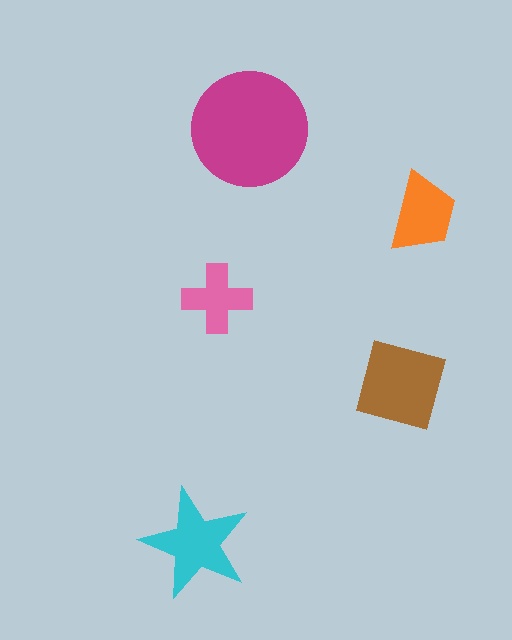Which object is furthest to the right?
The orange trapezoid is rightmost.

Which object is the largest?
The magenta circle.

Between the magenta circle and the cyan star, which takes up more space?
The magenta circle.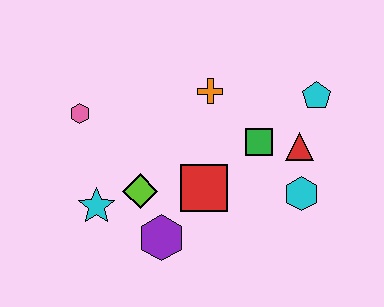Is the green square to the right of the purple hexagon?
Yes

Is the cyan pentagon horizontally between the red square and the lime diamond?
No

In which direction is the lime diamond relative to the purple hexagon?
The lime diamond is above the purple hexagon.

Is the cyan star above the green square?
No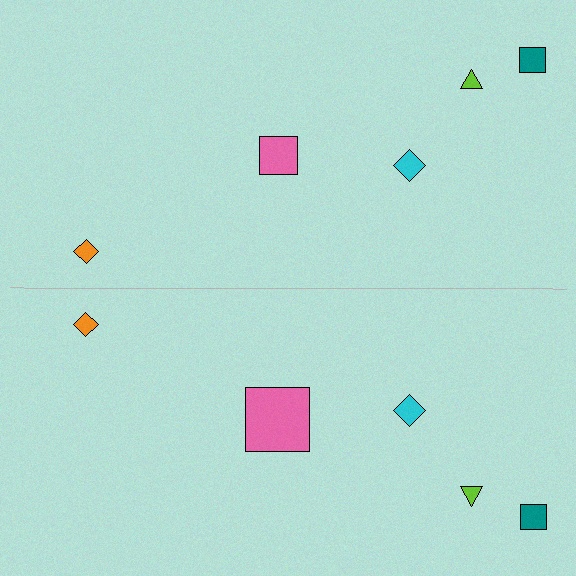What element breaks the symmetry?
The pink square on the bottom side has a different size than its mirror counterpart.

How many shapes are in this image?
There are 10 shapes in this image.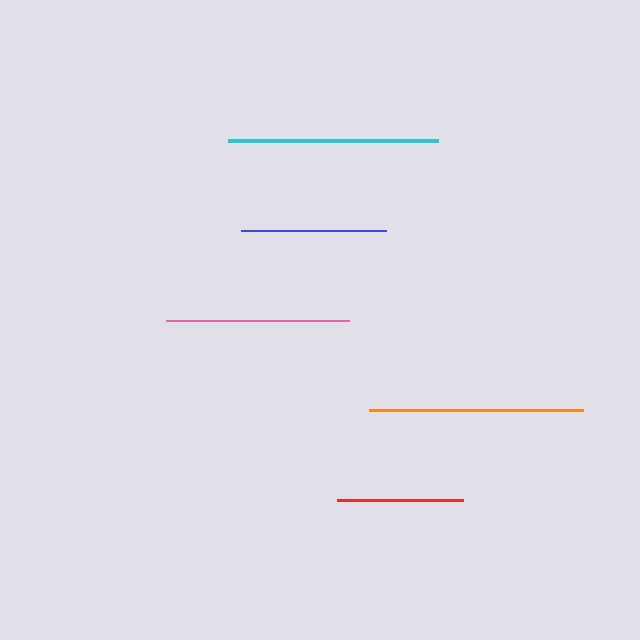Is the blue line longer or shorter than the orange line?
The orange line is longer than the blue line.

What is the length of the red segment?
The red segment is approximately 127 pixels long.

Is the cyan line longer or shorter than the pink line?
The cyan line is longer than the pink line.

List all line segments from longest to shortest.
From longest to shortest: orange, cyan, pink, blue, red.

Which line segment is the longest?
The orange line is the longest at approximately 214 pixels.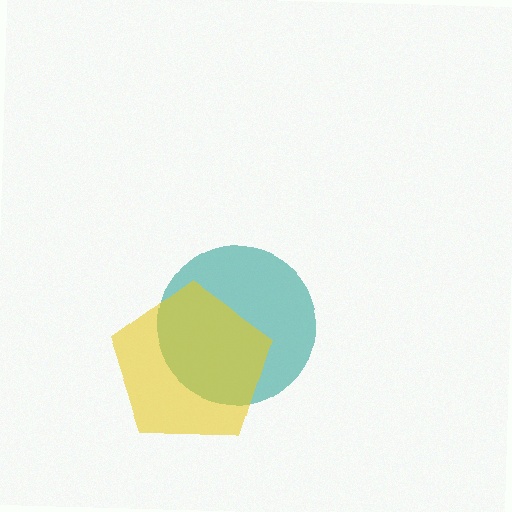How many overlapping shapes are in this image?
There are 2 overlapping shapes in the image.